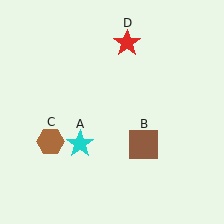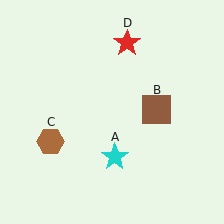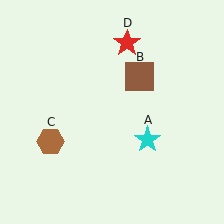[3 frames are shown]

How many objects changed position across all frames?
2 objects changed position: cyan star (object A), brown square (object B).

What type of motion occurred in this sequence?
The cyan star (object A), brown square (object B) rotated counterclockwise around the center of the scene.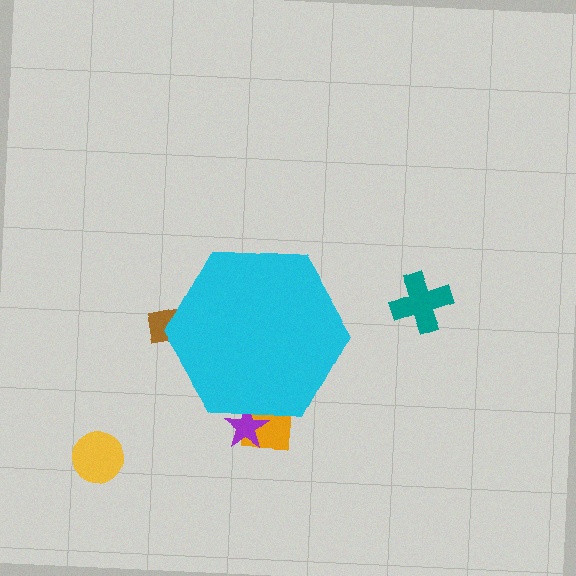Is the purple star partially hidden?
Yes, the purple star is partially hidden behind the cyan hexagon.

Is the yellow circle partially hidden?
No, the yellow circle is fully visible.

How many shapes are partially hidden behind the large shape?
3 shapes are partially hidden.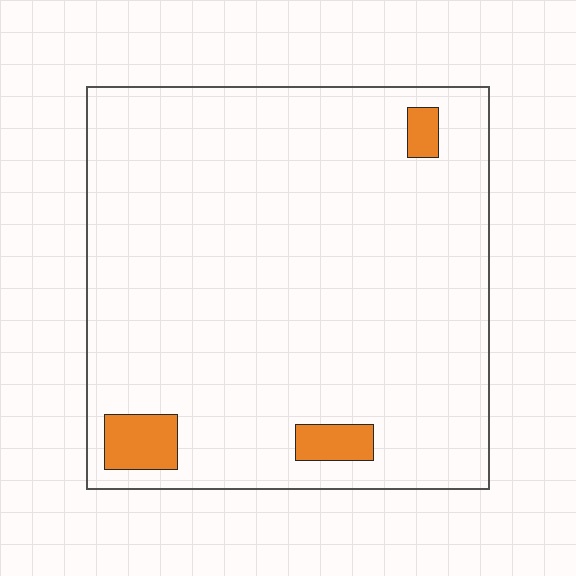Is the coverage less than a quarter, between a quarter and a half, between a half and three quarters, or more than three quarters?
Less than a quarter.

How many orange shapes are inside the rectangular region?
3.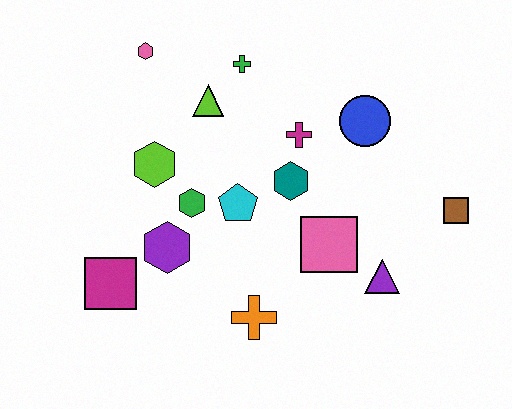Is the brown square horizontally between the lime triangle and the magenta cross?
No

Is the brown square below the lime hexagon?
Yes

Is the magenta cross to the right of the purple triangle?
No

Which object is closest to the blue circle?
The magenta cross is closest to the blue circle.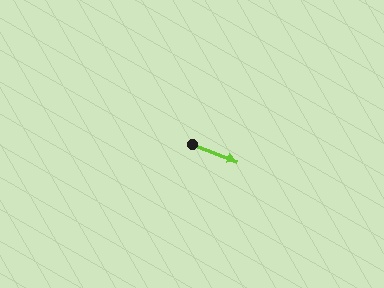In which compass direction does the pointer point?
East.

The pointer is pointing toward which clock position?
Roughly 4 o'clock.